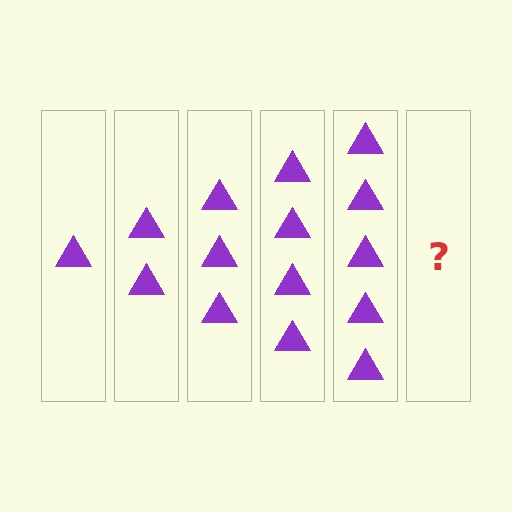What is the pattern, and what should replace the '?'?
The pattern is that each step adds one more triangle. The '?' should be 6 triangles.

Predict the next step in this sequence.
The next step is 6 triangles.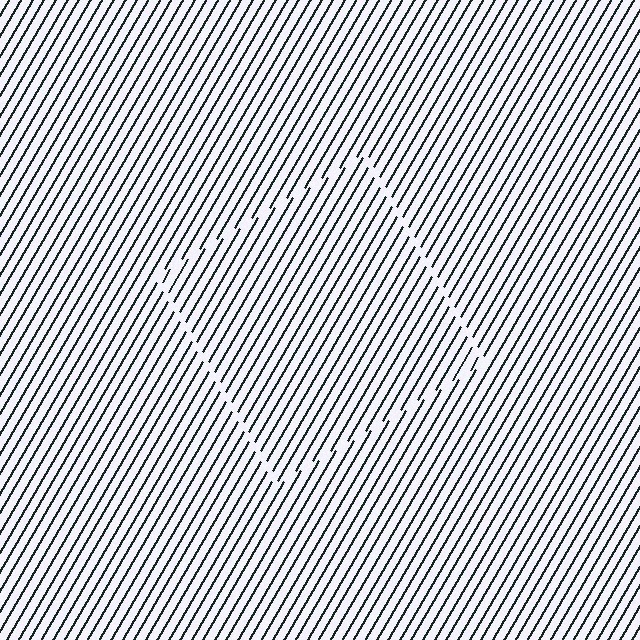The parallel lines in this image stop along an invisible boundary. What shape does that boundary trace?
An illusory square. The interior of the shape contains the same grating, shifted by half a period — the contour is defined by the phase discontinuity where line-ends from the inner and outer gratings abut.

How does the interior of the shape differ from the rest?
The interior of the shape contains the same grating, shifted by half a period — the contour is defined by the phase discontinuity where line-ends from the inner and outer gratings abut.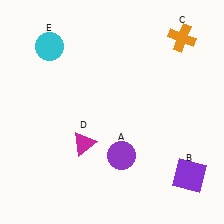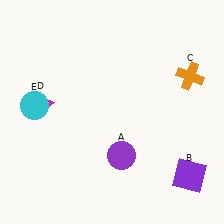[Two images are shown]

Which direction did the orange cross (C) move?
The orange cross (C) moved down.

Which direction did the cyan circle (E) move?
The cyan circle (E) moved down.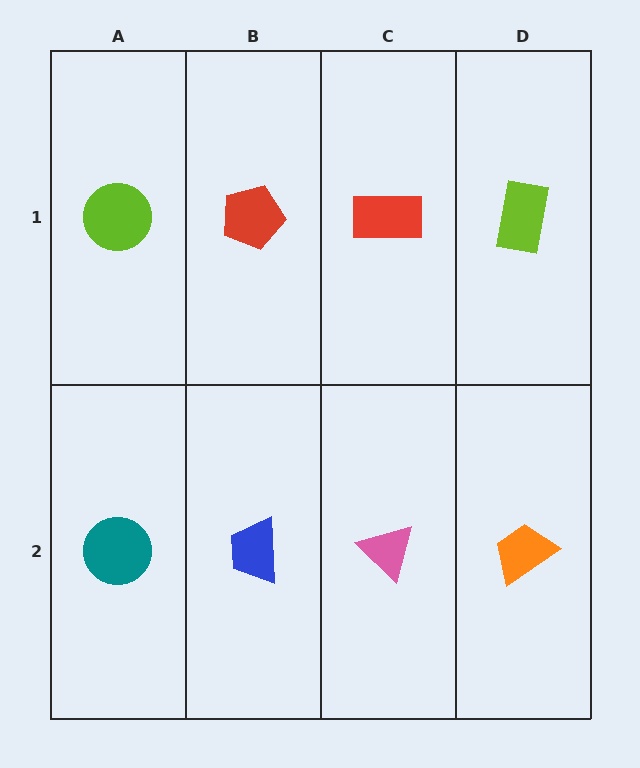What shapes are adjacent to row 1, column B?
A blue trapezoid (row 2, column B), a lime circle (row 1, column A), a red rectangle (row 1, column C).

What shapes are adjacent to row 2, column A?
A lime circle (row 1, column A), a blue trapezoid (row 2, column B).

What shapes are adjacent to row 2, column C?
A red rectangle (row 1, column C), a blue trapezoid (row 2, column B), an orange trapezoid (row 2, column D).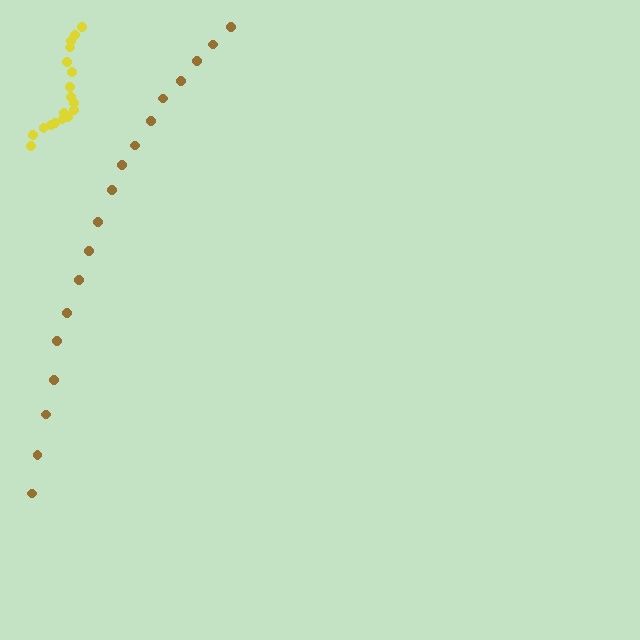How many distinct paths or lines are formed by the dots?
There are 2 distinct paths.